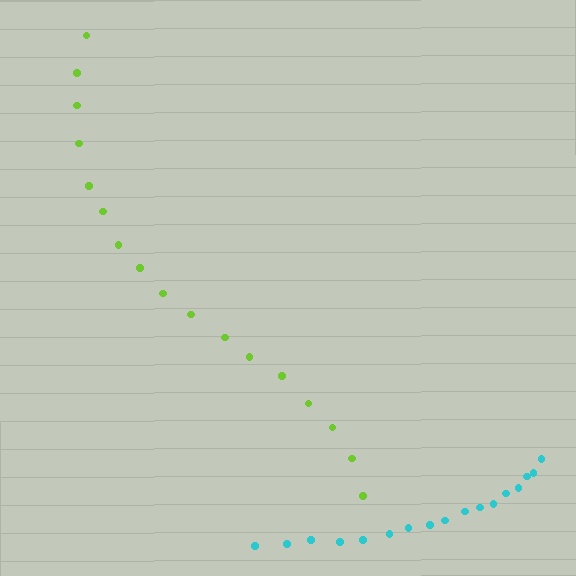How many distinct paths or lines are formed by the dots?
There are 2 distinct paths.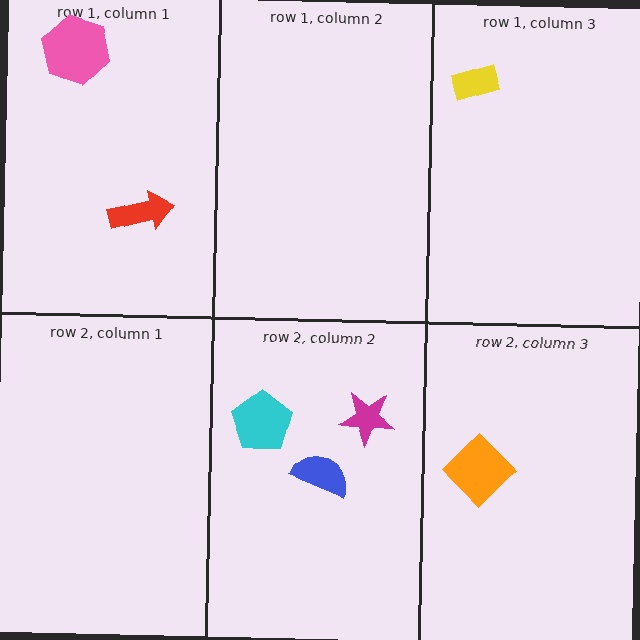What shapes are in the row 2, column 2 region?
The blue semicircle, the magenta star, the cyan pentagon.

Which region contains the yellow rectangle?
The row 1, column 3 region.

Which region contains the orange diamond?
The row 2, column 3 region.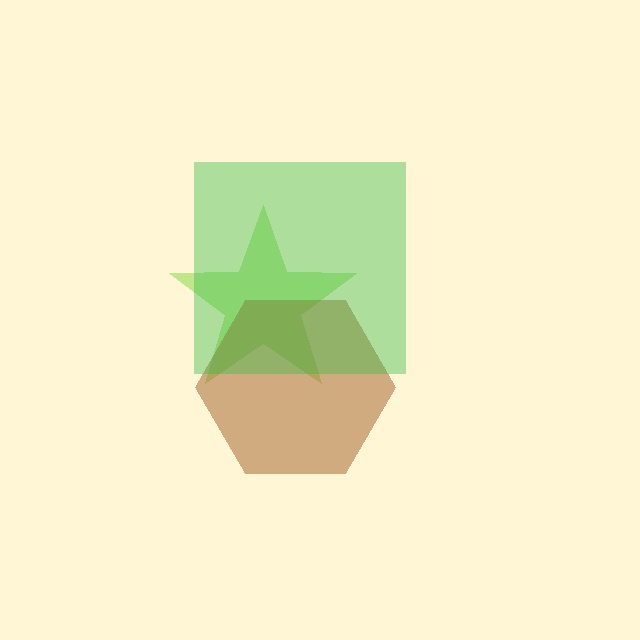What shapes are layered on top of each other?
The layered shapes are: a lime star, a brown hexagon, a green square.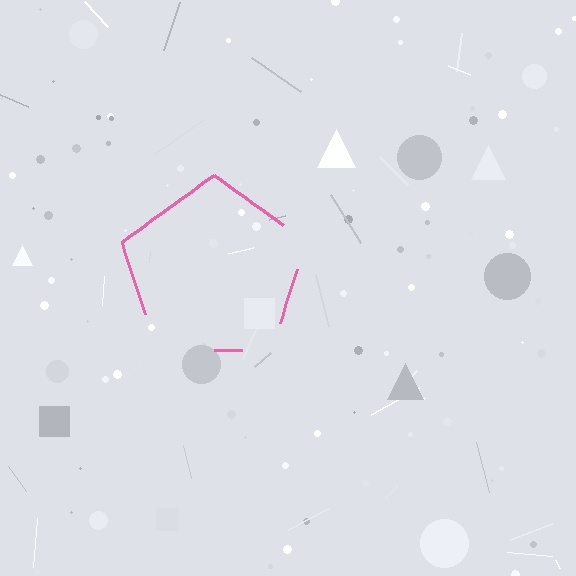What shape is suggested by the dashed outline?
The dashed outline suggests a pentagon.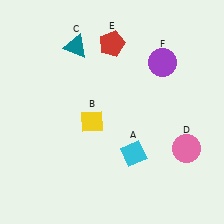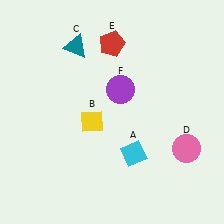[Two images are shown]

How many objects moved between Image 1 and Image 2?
1 object moved between the two images.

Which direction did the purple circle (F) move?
The purple circle (F) moved left.